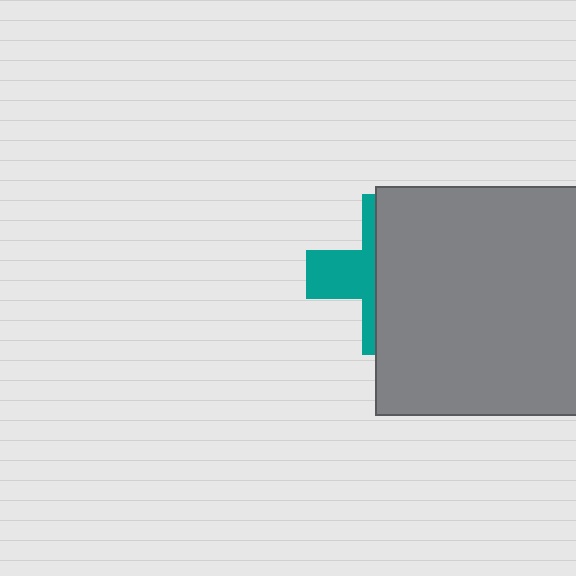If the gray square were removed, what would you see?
You would see the complete teal cross.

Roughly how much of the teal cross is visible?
A small part of it is visible (roughly 37%).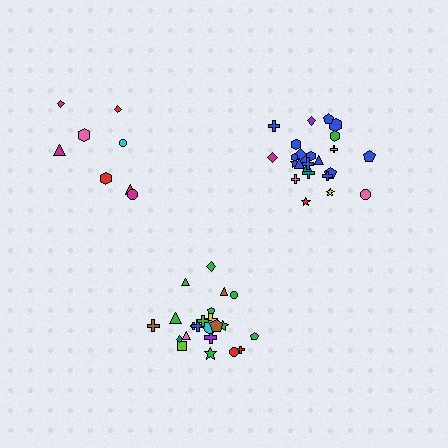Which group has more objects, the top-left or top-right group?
The top-right group.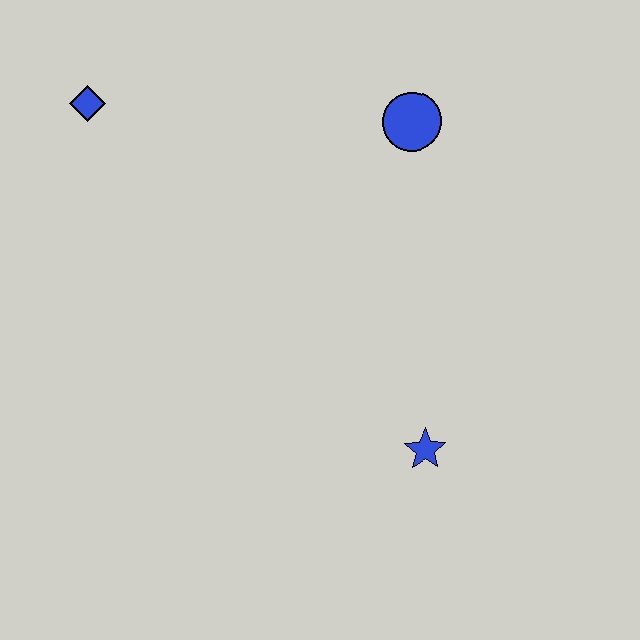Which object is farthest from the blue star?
The blue diamond is farthest from the blue star.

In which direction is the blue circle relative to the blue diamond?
The blue circle is to the right of the blue diamond.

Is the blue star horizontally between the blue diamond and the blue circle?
No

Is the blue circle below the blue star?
No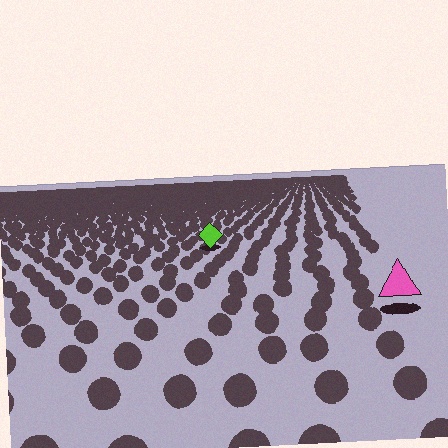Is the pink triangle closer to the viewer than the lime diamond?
Yes. The pink triangle is closer — you can tell from the texture gradient: the ground texture is coarser near it.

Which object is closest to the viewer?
The pink triangle is closest. The texture marks near it are larger and more spread out.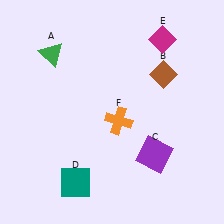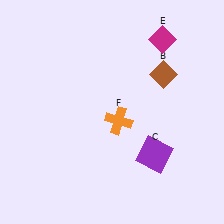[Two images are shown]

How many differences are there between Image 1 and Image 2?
There are 2 differences between the two images.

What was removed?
The green triangle (A), the teal square (D) were removed in Image 2.